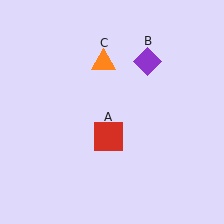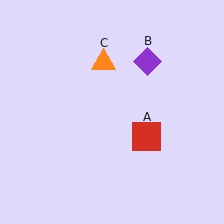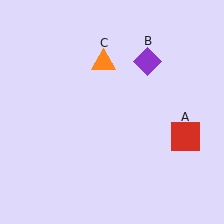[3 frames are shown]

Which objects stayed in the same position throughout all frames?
Purple diamond (object B) and orange triangle (object C) remained stationary.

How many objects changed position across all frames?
1 object changed position: red square (object A).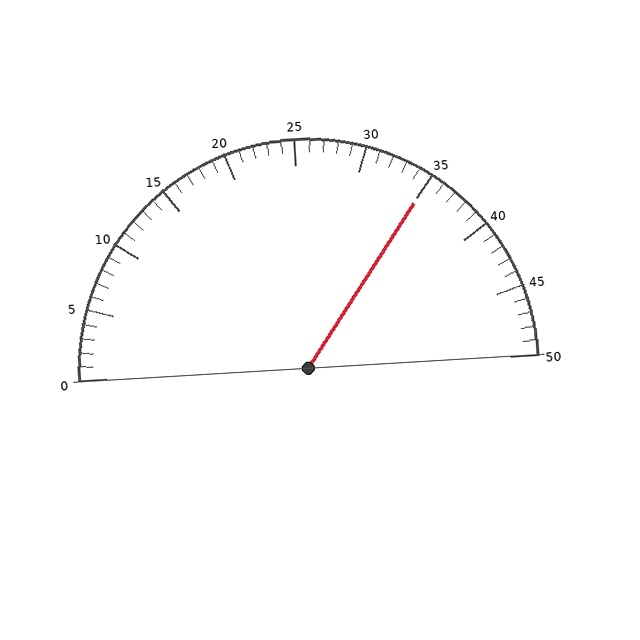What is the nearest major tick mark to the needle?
The nearest major tick mark is 35.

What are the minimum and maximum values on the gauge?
The gauge ranges from 0 to 50.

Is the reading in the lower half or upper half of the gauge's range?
The reading is in the upper half of the range (0 to 50).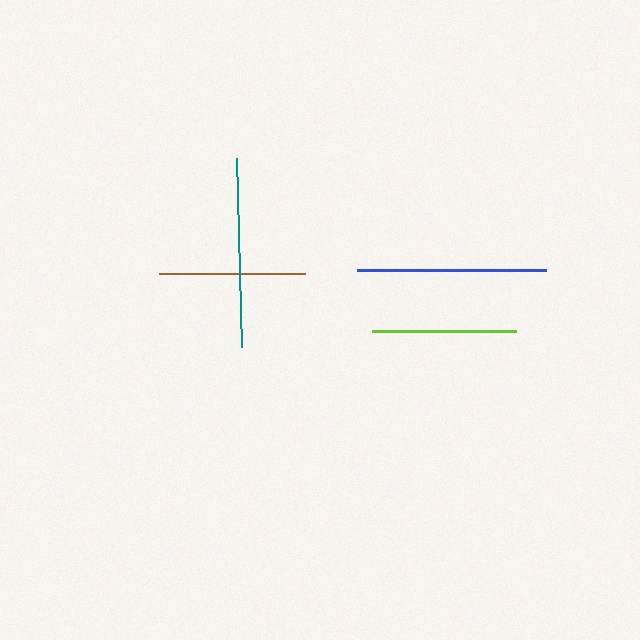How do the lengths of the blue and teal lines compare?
The blue and teal lines are approximately the same length.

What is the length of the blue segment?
The blue segment is approximately 190 pixels long.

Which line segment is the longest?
The blue line is the longest at approximately 190 pixels.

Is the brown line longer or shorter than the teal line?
The teal line is longer than the brown line.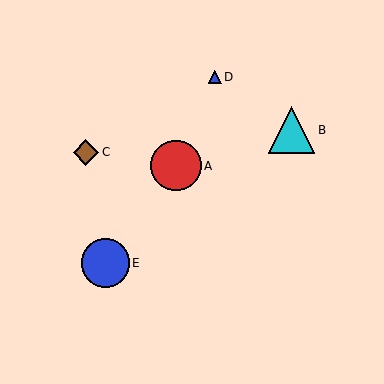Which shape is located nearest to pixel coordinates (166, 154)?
The red circle (labeled A) at (176, 166) is nearest to that location.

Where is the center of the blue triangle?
The center of the blue triangle is at (215, 77).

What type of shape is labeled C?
Shape C is a brown diamond.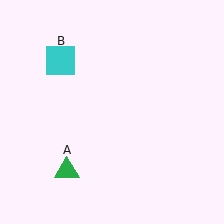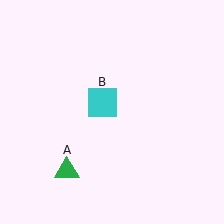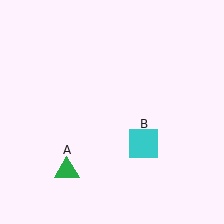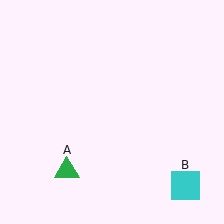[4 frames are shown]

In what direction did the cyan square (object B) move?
The cyan square (object B) moved down and to the right.